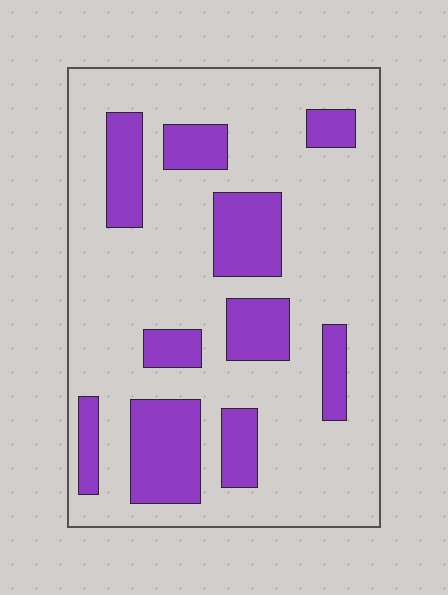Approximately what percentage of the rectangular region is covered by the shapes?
Approximately 25%.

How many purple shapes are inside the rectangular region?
10.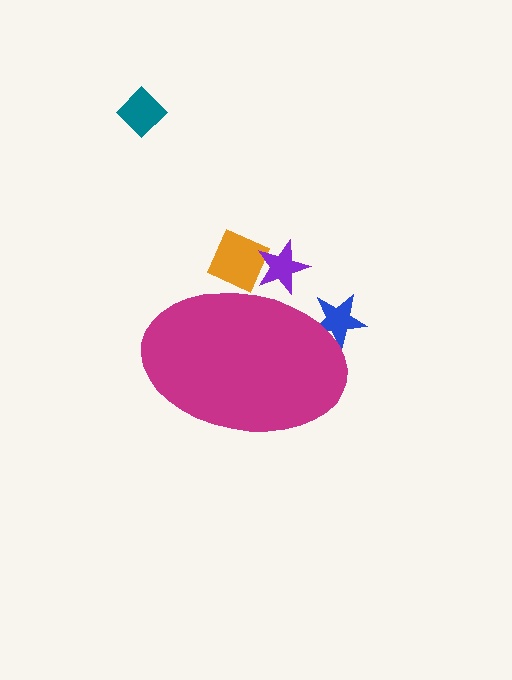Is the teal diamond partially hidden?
No, the teal diamond is fully visible.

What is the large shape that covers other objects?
A magenta ellipse.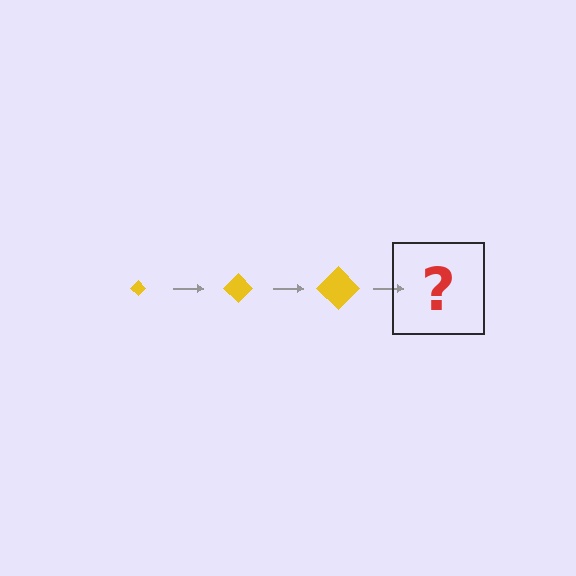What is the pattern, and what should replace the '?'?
The pattern is that the diamond gets progressively larger each step. The '?' should be a yellow diamond, larger than the previous one.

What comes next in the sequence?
The next element should be a yellow diamond, larger than the previous one.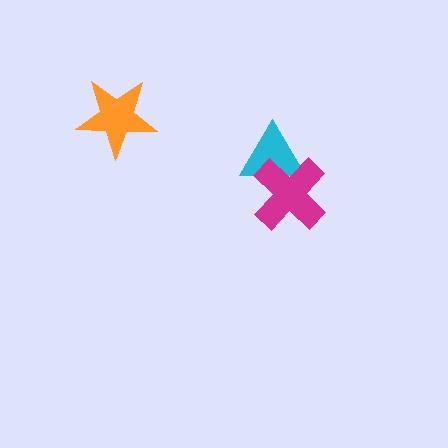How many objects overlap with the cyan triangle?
1 object overlaps with the cyan triangle.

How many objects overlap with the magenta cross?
1 object overlaps with the magenta cross.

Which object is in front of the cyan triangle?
The magenta cross is in front of the cyan triangle.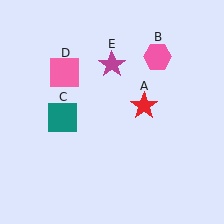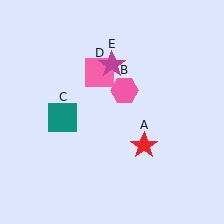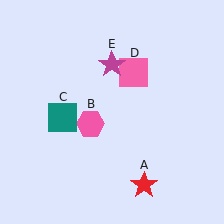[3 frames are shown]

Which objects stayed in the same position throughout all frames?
Teal square (object C) and magenta star (object E) remained stationary.